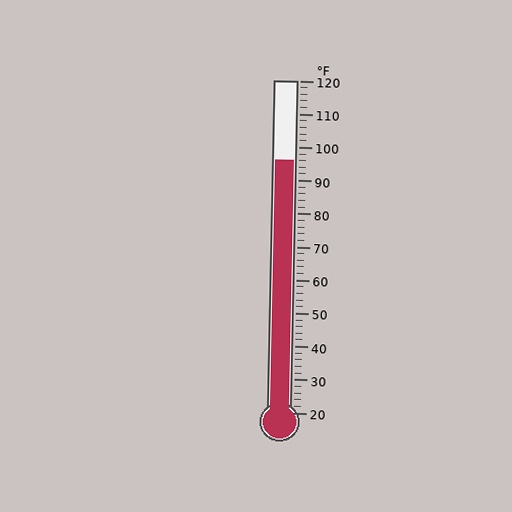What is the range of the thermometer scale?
The thermometer scale ranges from 20°F to 120°F.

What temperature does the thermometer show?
The thermometer shows approximately 96°F.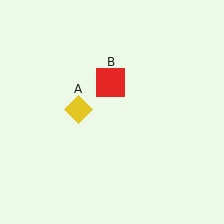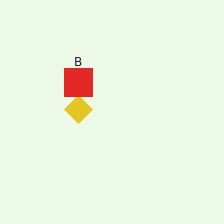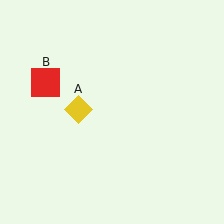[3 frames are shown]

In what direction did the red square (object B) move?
The red square (object B) moved left.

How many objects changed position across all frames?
1 object changed position: red square (object B).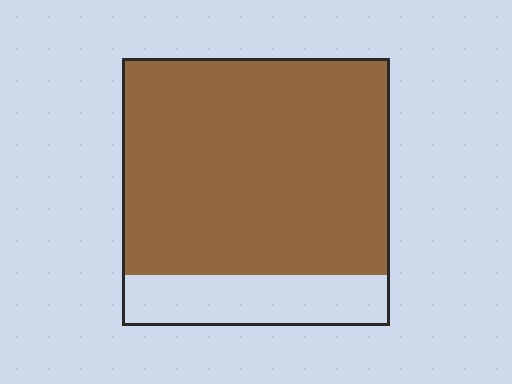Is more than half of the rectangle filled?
Yes.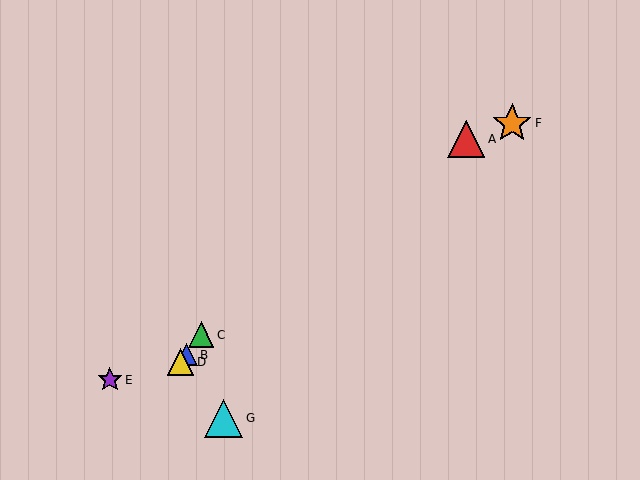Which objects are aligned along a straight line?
Objects B, C, D are aligned along a straight line.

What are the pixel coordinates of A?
Object A is at (466, 139).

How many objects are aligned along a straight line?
3 objects (B, C, D) are aligned along a straight line.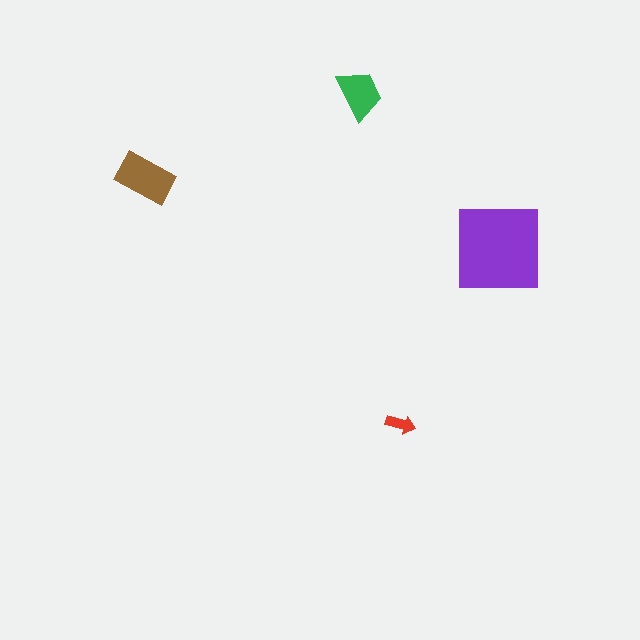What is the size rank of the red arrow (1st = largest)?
4th.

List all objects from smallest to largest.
The red arrow, the green trapezoid, the brown rectangle, the purple square.